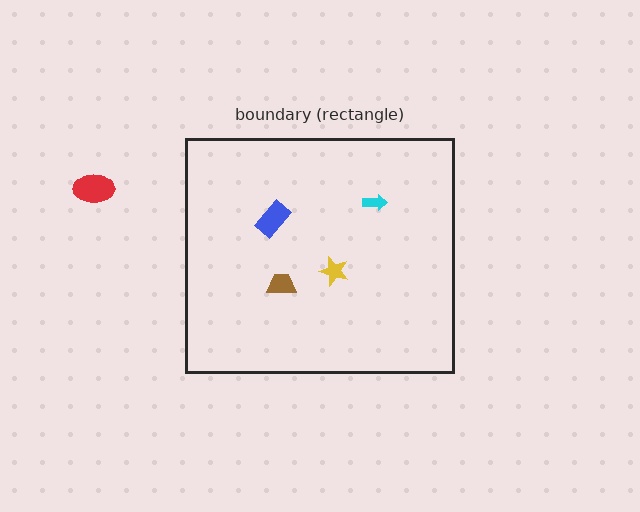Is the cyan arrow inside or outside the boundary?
Inside.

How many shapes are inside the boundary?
4 inside, 1 outside.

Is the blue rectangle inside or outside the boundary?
Inside.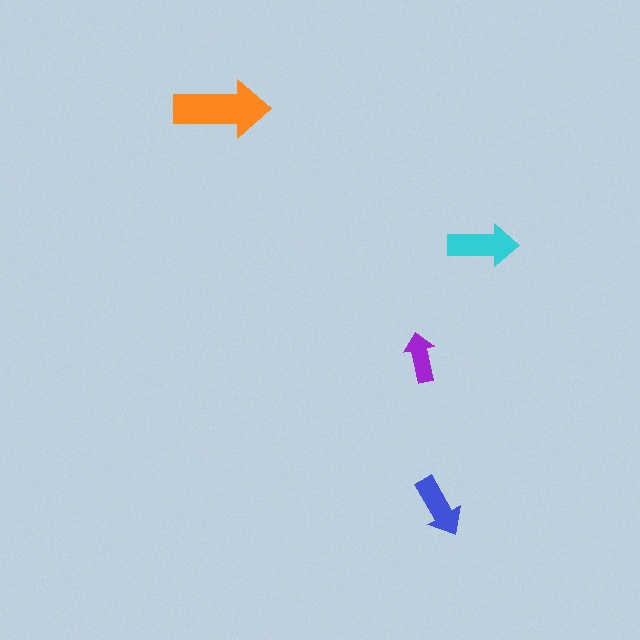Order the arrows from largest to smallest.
the orange one, the cyan one, the blue one, the purple one.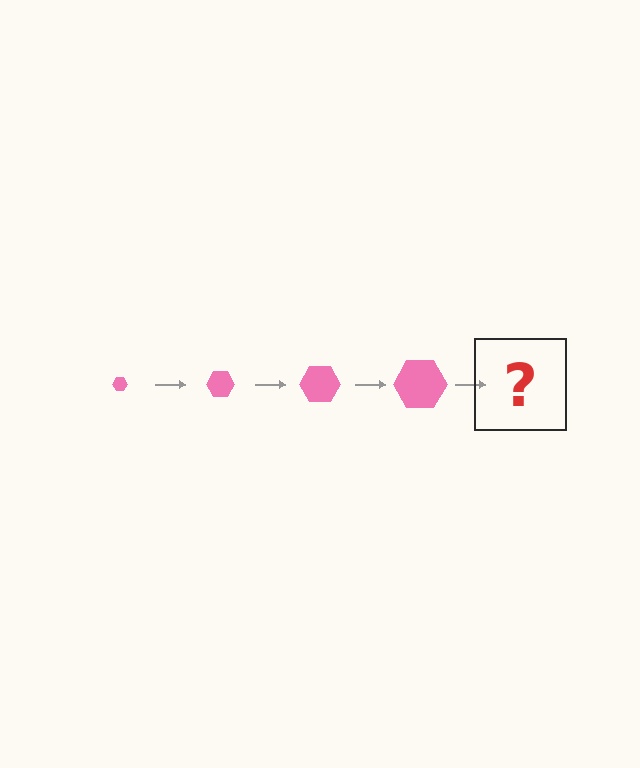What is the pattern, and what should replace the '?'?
The pattern is that the hexagon gets progressively larger each step. The '?' should be a pink hexagon, larger than the previous one.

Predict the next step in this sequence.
The next step is a pink hexagon, larger than the previous one.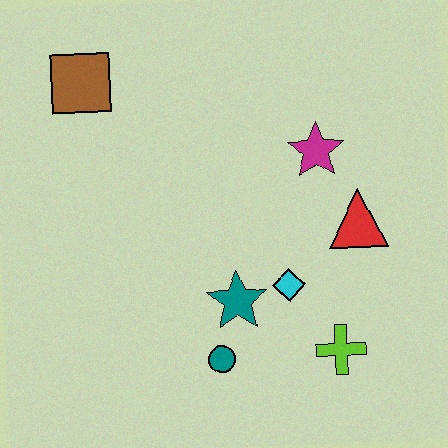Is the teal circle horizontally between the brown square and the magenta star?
Yes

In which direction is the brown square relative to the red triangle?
The brown square is to the left of the red triangle.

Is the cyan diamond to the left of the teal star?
No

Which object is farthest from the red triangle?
The brown square is farthest from the red triangle.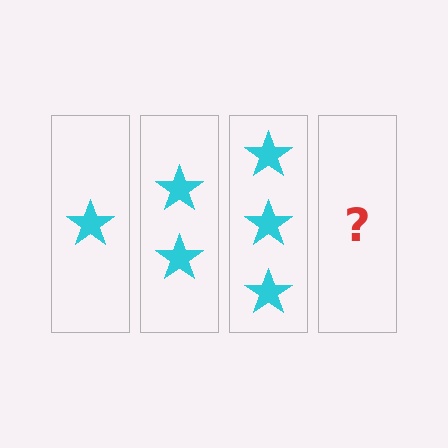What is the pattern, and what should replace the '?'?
The pattern is that each step adds one more star. The '?' should be 4 stars.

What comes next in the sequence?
The next element should be 4 stars.